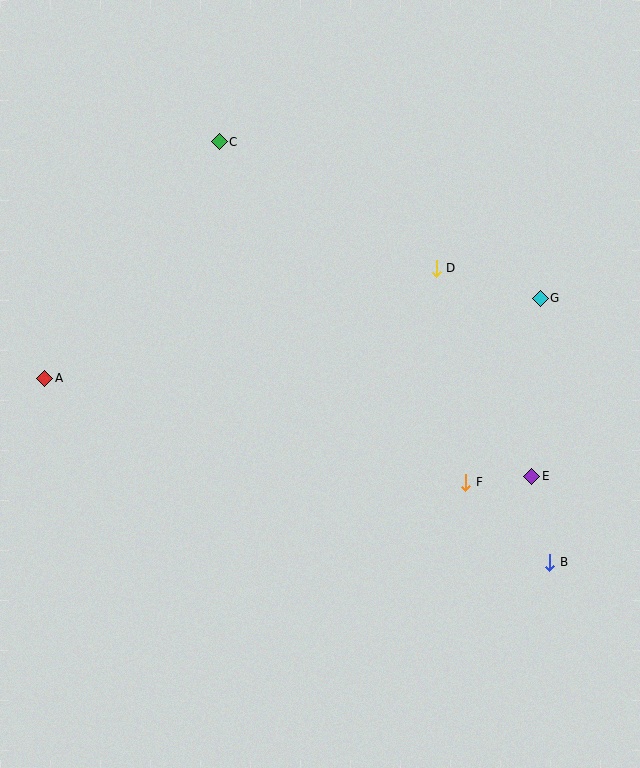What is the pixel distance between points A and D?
The distance between A and D is 407 pixels.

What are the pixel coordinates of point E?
Point E is at (532, 476).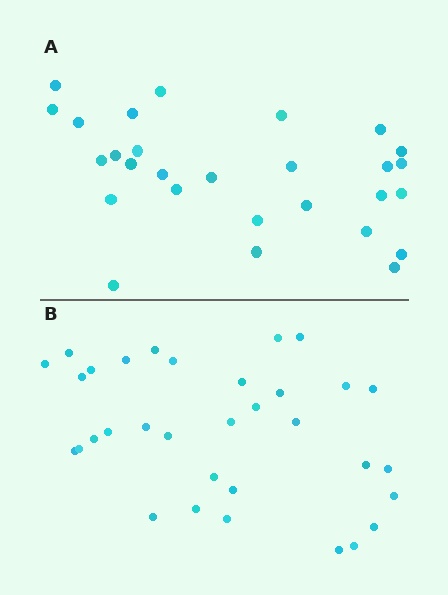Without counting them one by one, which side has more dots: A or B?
Region B (the bottom region) has more dots.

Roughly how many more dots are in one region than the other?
Region B has about 5 more dots than region A.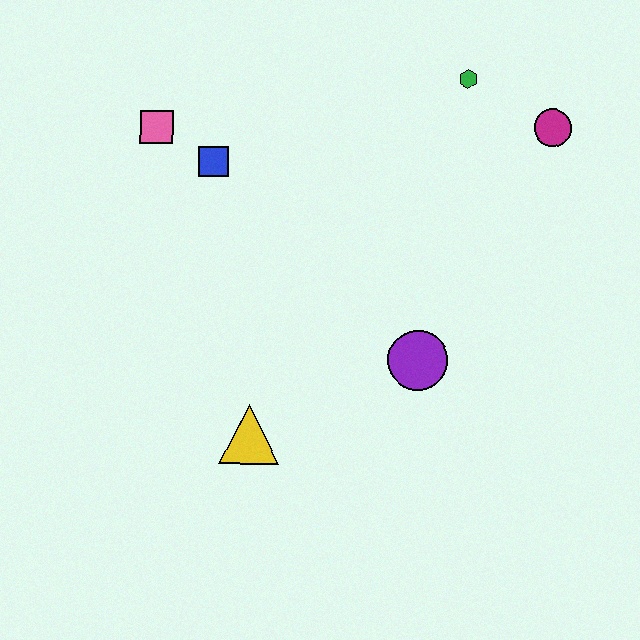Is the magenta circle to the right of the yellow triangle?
Yes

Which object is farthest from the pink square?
The magenta circle is farthest from the pink square.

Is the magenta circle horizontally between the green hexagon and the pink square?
No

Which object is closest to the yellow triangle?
The purple circle is closest to the yellow triangle.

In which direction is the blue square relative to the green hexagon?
The blue square is to the left of the green hexagon.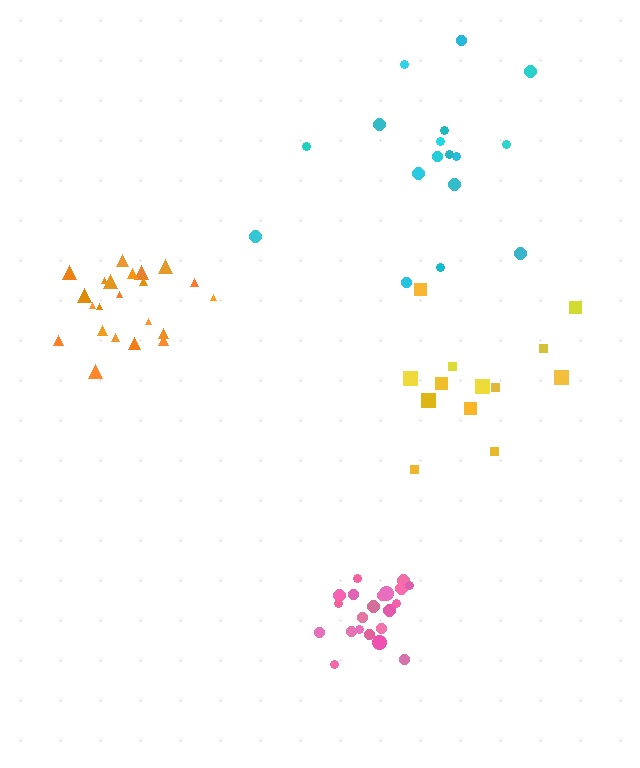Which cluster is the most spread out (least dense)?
Yellow.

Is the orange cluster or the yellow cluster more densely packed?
Orange.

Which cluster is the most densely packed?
Pink.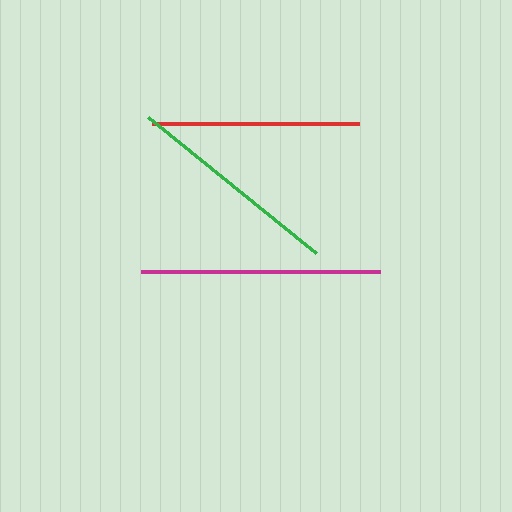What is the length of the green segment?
The green segment is approximately 216 pixels long.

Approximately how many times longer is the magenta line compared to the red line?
The magenta line is approximately 1.2 times the length of the red line.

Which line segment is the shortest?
The red line is the shortest at approximately 207 pixels.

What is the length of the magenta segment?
The magenta segment is approximately 239 pixels long.